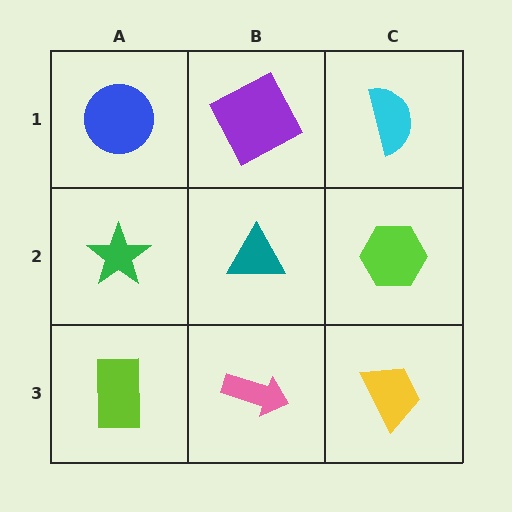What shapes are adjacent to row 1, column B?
A teal triangle (row 2, column B), a blue circle (row 1, column A), a cyan semicircle (row 1, column C).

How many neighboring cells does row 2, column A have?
3.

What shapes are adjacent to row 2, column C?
A cyan semicircle (row 1, column C), a yellow trapezoid (row 3, column C), a teal triangle (row 2, column B).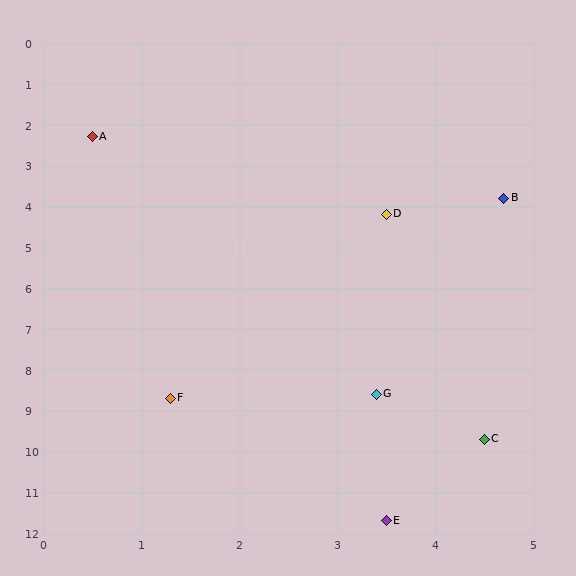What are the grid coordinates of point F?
Point F is at approximately (1.3, 8.7).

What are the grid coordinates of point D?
Point D is at approximately (3.5, 4.2).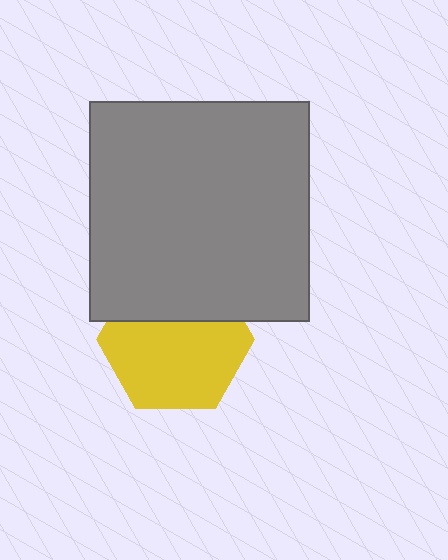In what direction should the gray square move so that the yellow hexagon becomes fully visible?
The gray square should move up. That is the shortest direction to clear the overlap and leave the yellow hexagon fully visible.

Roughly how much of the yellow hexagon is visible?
Most of it is visible (roughly 67%).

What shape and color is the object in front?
The object in front is a gray square.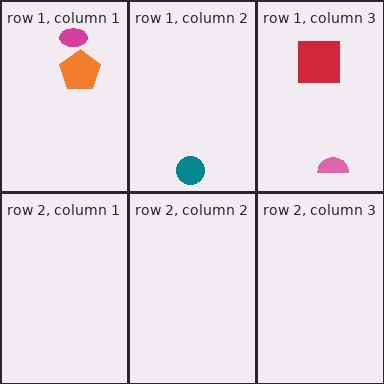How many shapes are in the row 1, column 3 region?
2.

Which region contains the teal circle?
The row 1, column 2 region.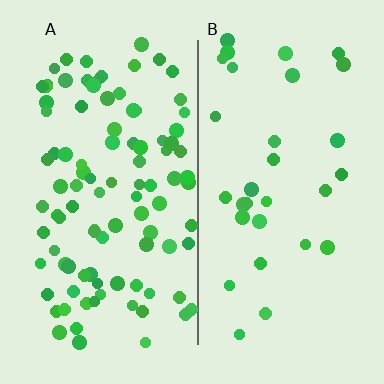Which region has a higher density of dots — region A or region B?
A (the left).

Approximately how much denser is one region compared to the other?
Approximately 3.2× — region A over region B.